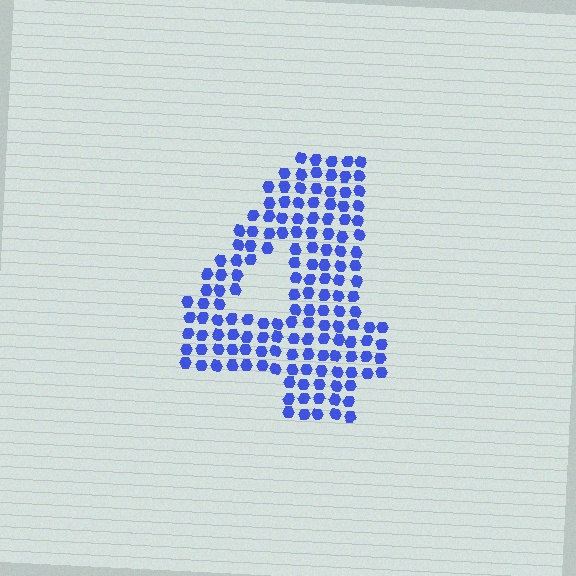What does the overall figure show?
The overall figure shows the digit 4.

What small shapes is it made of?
It is made of small hexagons.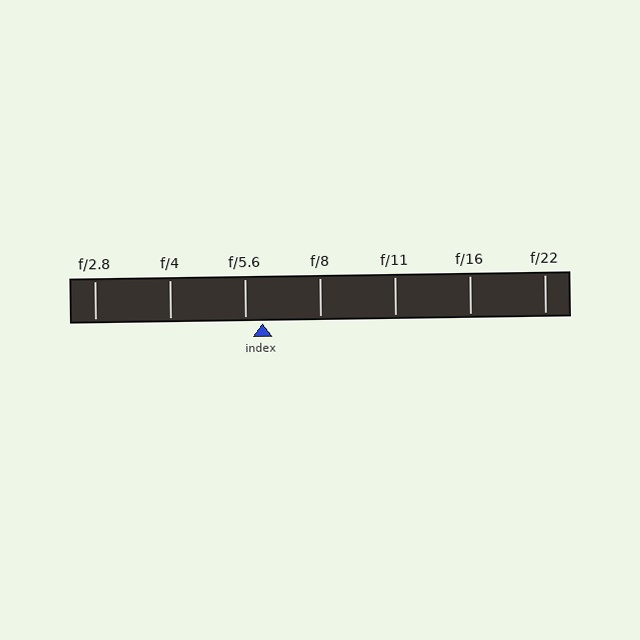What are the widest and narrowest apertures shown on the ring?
The widest aperture shown is f/2.8 and the narrowest is f/22.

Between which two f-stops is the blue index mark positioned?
The index mark is between f/5.6 and f/8.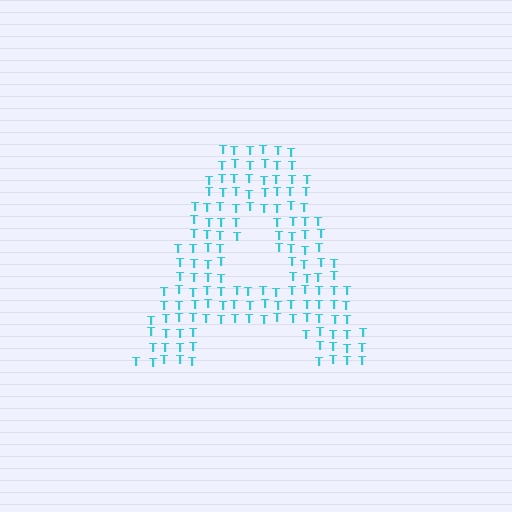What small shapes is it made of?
It is made of small letter T's.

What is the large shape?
The large shape is the letter A.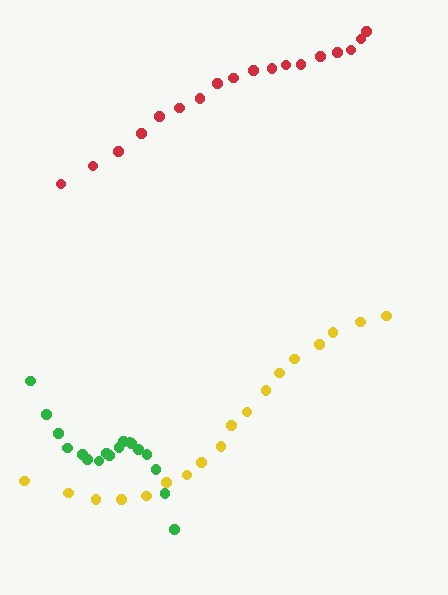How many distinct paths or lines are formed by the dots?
There are 3 distinct paths.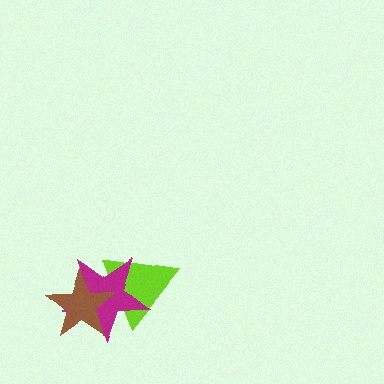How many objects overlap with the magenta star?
2 objects overlap with the magenta star.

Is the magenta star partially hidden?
Yes, it is partially covered by another shape.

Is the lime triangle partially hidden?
Yes, it is partially covered by another shape.